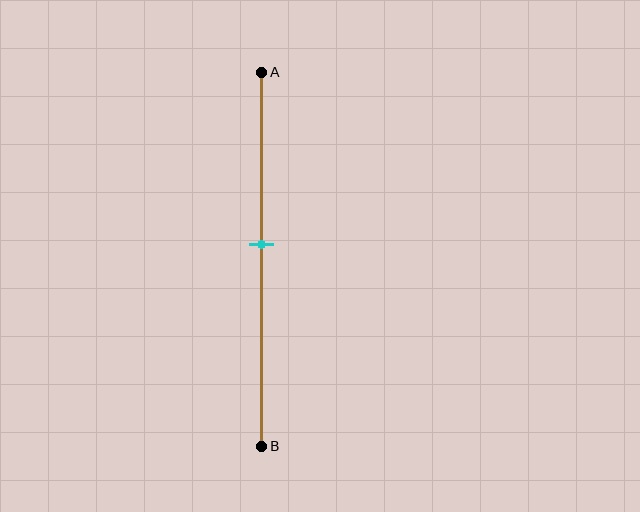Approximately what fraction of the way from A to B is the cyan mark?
The cyan mark is approximately 45% of the way from A to B.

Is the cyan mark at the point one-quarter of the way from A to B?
No, the mark is at about 45% from A, not at the 25% one-quarter point.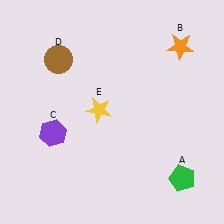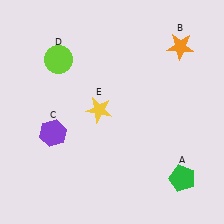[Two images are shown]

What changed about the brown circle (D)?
In Image 1, D is brown. In Image 2, it changed to lime.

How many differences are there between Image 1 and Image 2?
There is 1 difference between the two images.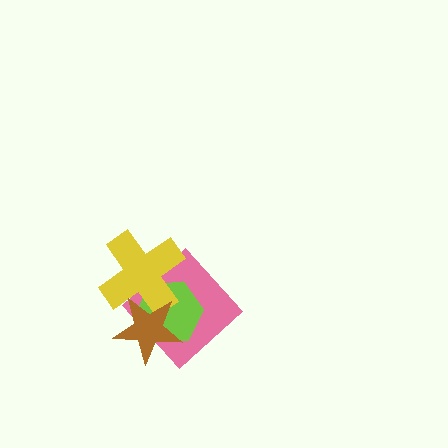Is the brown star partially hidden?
No, no other shape covers it.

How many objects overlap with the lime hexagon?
3 objects overlap with the lime hexagon.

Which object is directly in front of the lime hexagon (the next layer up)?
The yellow cross is directly in front of the lime hexagon.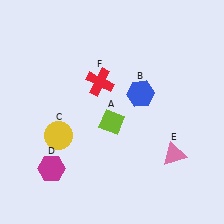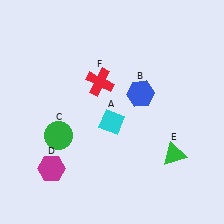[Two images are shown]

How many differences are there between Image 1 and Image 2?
There are 3 differences between the two images.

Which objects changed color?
A changed from lime to cyan. C changed from yellow to green. E changed from pink to green.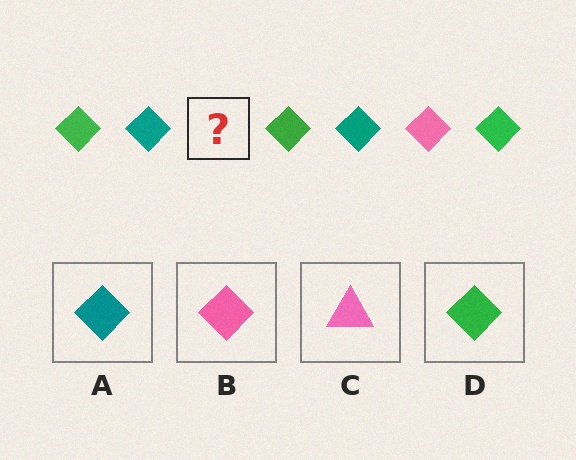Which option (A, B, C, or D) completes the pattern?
B.